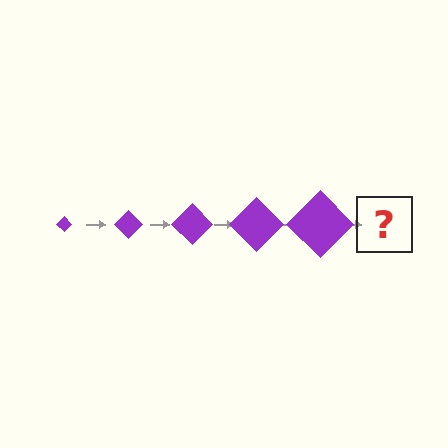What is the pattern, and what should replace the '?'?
The pattern is that the diamond gets progressively larger each step. The '?' should be a purple diamond, larger than the previous one.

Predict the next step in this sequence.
The next step is a purple diamond, larger than the previous one.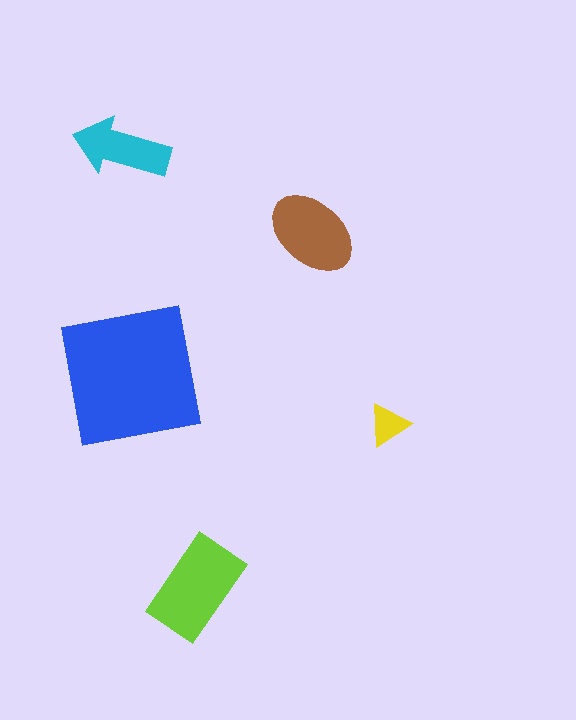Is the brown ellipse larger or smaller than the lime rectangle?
Smaller.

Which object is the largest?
The blue square.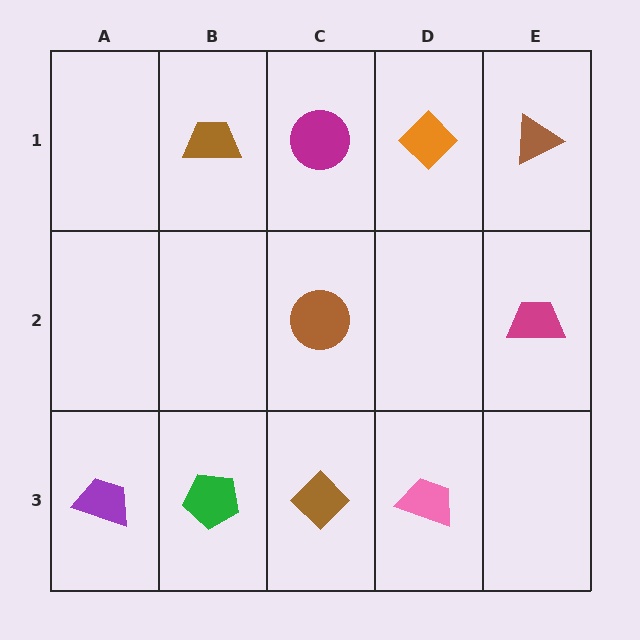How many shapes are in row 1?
4 shapes.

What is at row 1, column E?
A brown triangle.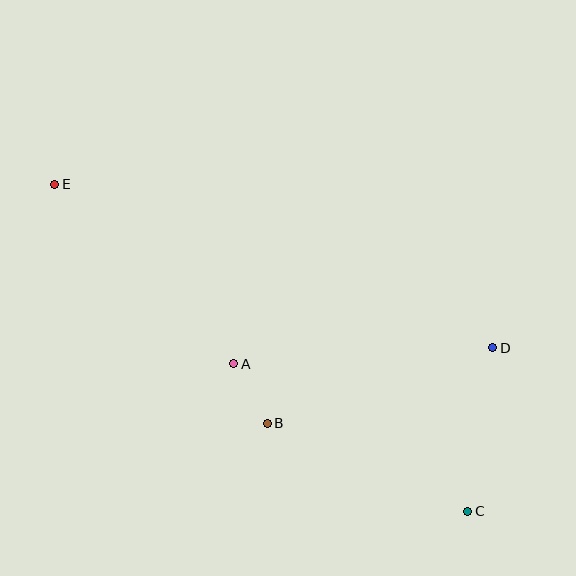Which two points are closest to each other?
Points A and B are closest to each other.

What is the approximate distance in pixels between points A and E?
The distance between A and E is approximately 254 pixels.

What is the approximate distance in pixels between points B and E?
The distance between B and E is approximately 320 pixels.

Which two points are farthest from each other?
Points C and E are farthest from each other.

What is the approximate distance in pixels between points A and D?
The distance between A and D is approximately 260 pixels.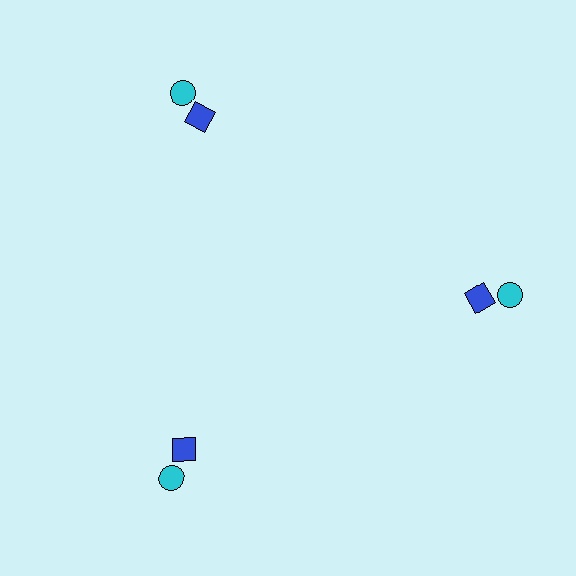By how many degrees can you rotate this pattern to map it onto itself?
The pattern maps onto itself every 120 degrees of rotation.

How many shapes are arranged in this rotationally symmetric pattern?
There are 6 shapes, arranged in 3 groups of 2.